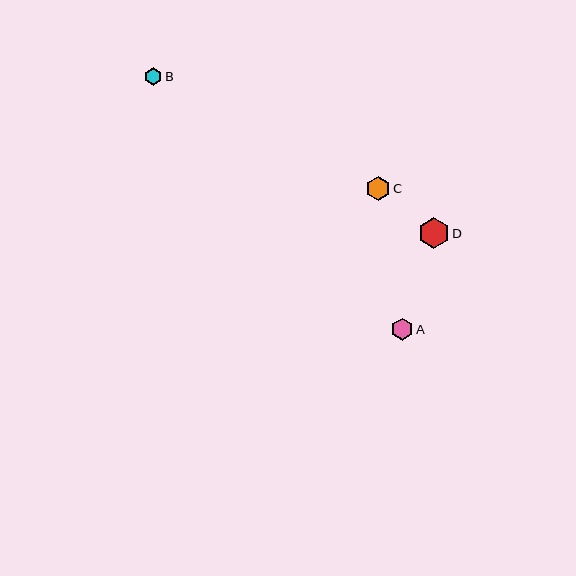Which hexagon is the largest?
Hexagon D is the largest with a size of approximately 31 pixels.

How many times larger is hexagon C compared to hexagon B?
Hexagon C is approximately 1.4 times the size of hexagon B.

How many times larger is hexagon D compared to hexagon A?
Hexagon D is approximately 1.4 times the size of hexagon A.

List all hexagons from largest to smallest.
From largest to smallest: D, C, A, B.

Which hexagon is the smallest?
Hexagon B is the smallest with a size of approximately 17 pixels.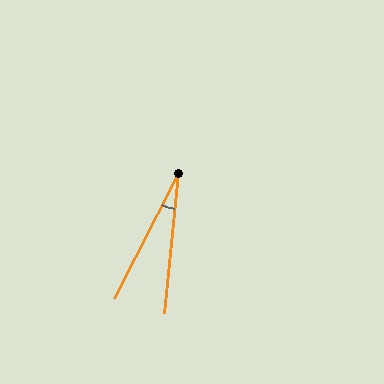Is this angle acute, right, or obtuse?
It is acute.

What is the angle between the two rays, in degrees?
Approximately 21 degrees.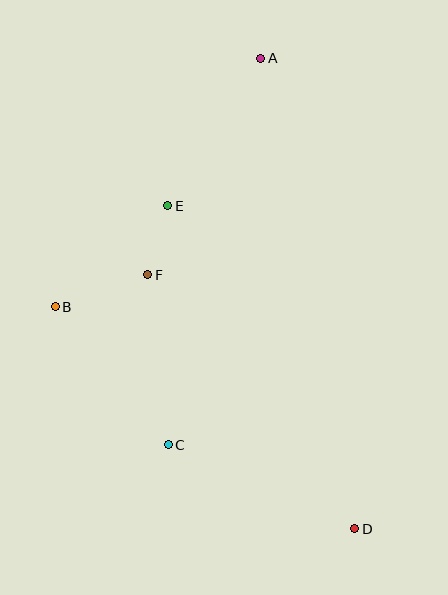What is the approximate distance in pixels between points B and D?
The distance between B and D is approximately 373 pixels.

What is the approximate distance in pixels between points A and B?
The distance between A and B is approximately 323 pixels.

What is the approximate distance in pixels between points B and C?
The distance between B and C is approximately 178 pixels.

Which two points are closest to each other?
Points E and F are closest to each other.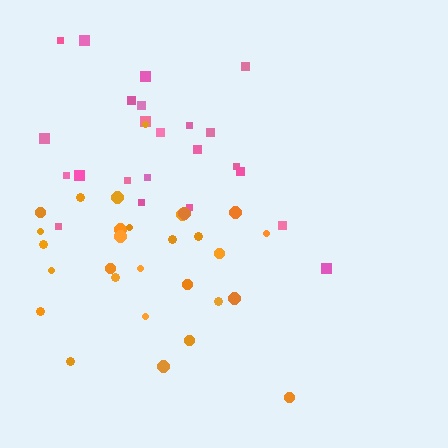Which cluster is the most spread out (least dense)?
Pink.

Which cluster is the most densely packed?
Orange.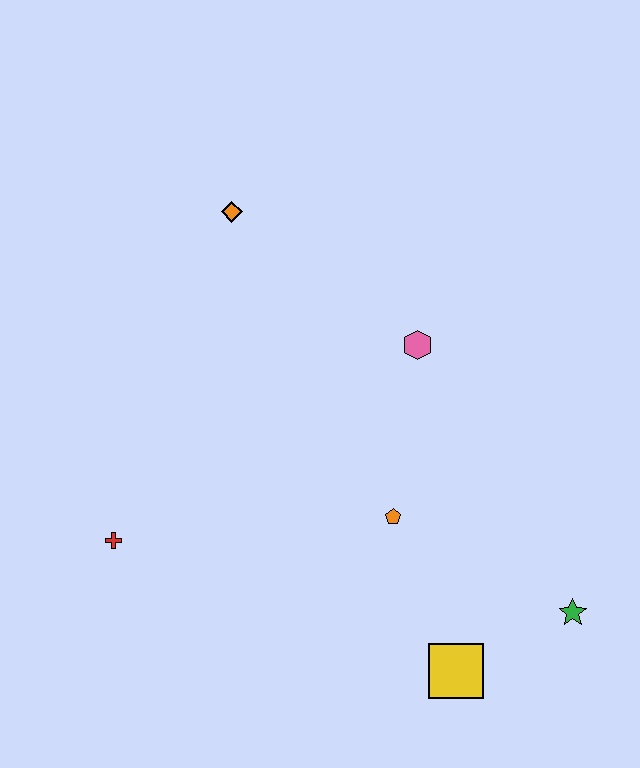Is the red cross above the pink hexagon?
No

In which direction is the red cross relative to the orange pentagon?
The red cross is to the left of the orange pentagon.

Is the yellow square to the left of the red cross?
No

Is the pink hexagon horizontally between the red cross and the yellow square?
Yes